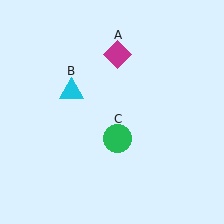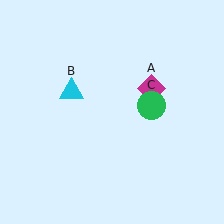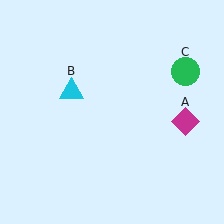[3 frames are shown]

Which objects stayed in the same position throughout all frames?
Cyan triangle (object B) remained stationary.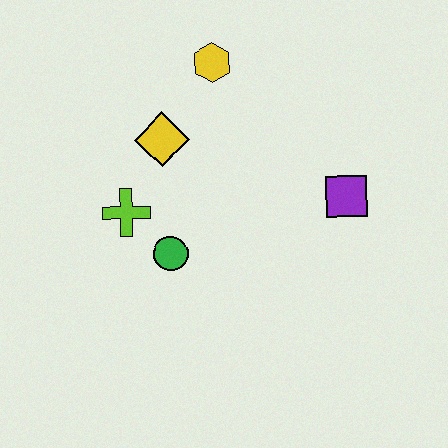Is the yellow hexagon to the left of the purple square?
Yes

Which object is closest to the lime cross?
The green circle is closest to the lime cross.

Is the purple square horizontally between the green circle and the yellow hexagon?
No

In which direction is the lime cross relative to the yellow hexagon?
The lime cross is below the yellow hexagon.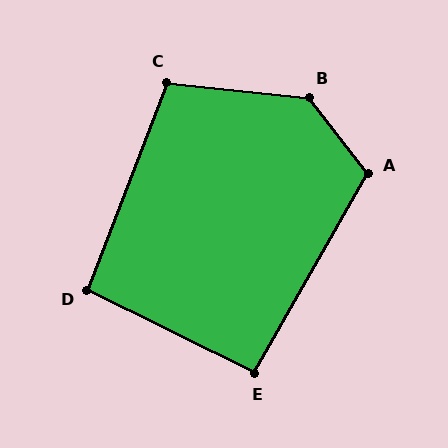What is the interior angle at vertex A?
Approximately 113 degrees (obtuse).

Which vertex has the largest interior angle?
B, at approximately 134 degrees.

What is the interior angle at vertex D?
Approximately 95 degrees (obtuse).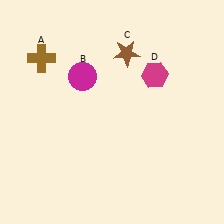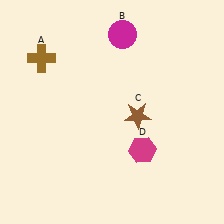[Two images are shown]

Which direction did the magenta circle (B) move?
The magenta circle (B) moved up.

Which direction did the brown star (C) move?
The brown star (C) moved down.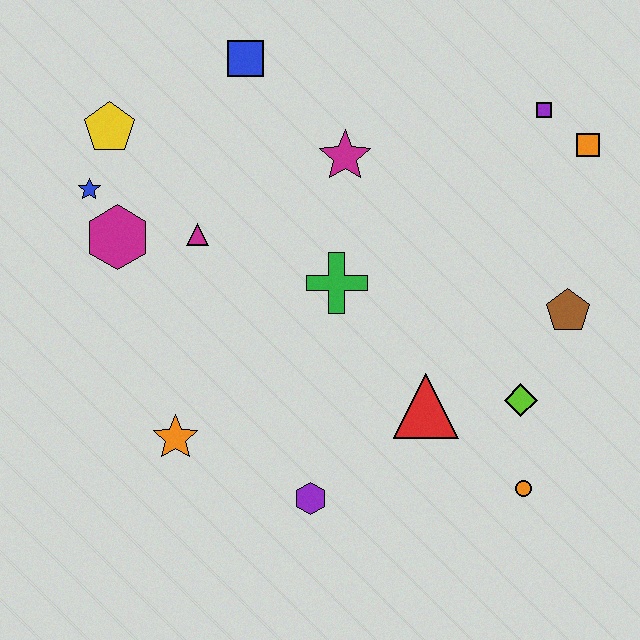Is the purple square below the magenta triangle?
No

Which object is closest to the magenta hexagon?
The blue star is closest to the magenta hexagon.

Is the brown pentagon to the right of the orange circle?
Yes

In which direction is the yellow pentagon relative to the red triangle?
The yellow pentagon is to the left of the red triangle.